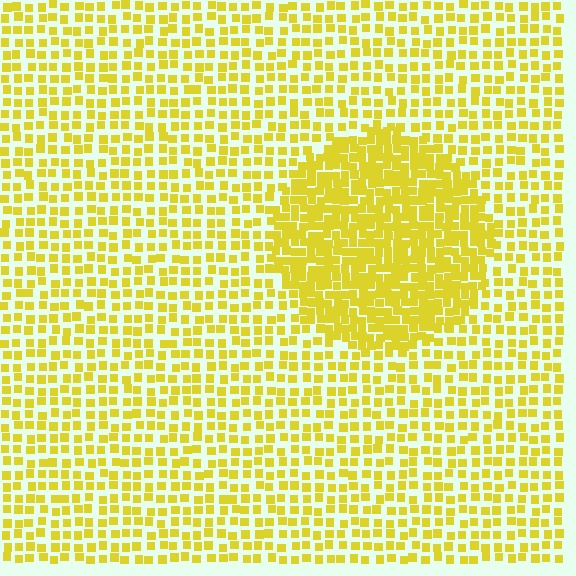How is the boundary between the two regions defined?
The boundary is defined by a change in element density (approximately 2.0x ratio). All elements are the same color, size, and shape.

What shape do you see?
I see a circle.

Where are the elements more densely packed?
The elements are more densely packed inside the circle boundary.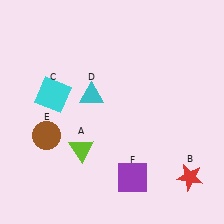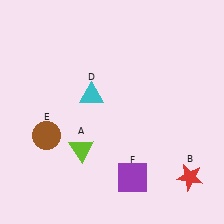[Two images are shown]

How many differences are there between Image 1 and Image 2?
There is 1 difference between the two images.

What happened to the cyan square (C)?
The cyan square (C) was removed in Image 2. It was in the top-left area of Image 1.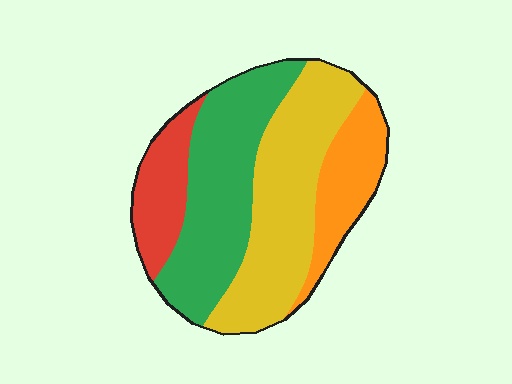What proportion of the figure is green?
Green covers 34% of the figure.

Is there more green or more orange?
Green.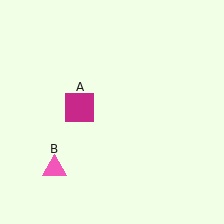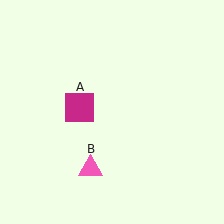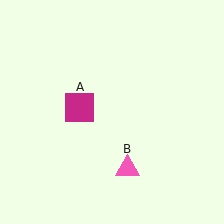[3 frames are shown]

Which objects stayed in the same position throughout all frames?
Magenta square (object A) remained stationary.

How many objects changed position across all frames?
1 object changed position: pink triangle (object B).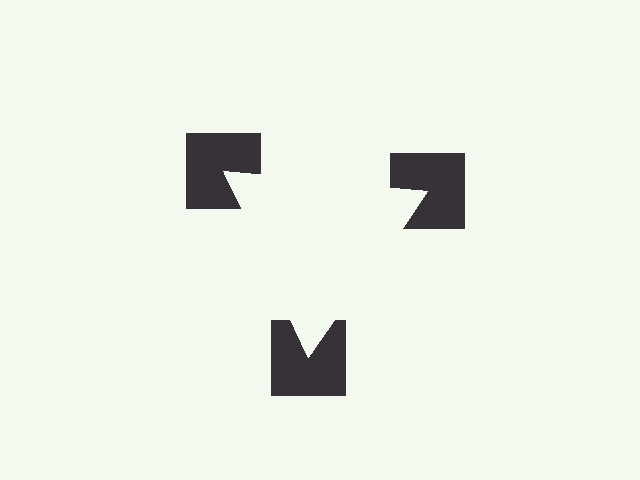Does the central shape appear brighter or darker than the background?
It typically appears slightly brighter than the background, even though no actual brightness change is drawn.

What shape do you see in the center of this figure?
An illusory triangle — its edges are inferred from the aligned wedge cuts in the notched squares, not physically drawn.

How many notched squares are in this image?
There are 3 — one at each vertex of the illusory triangle.